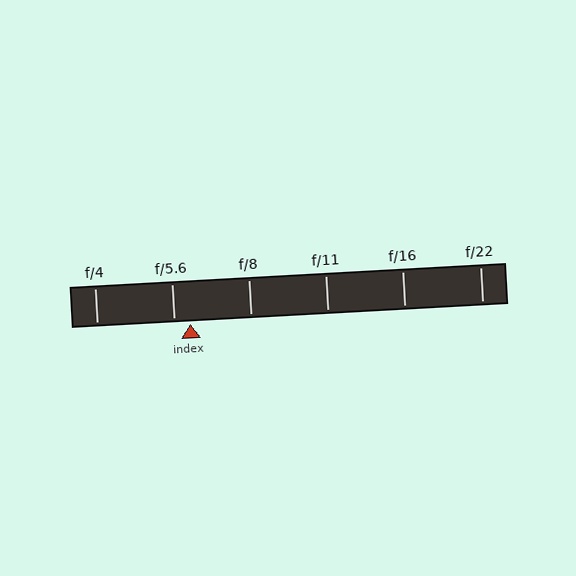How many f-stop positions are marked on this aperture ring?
There are 6 f-stop positions marked.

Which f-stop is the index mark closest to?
The index mark is closest to f/5.6.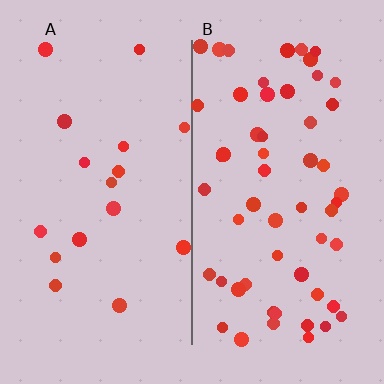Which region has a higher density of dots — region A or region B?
B (the right).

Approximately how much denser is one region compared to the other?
Approximately 3.4× — region B over region A.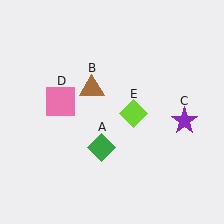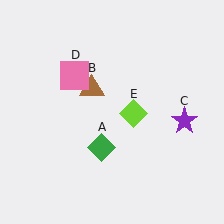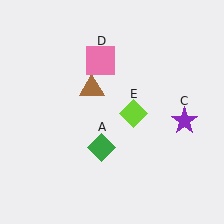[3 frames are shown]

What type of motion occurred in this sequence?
The pink square (object D) rotated clockwise around the center of the scene.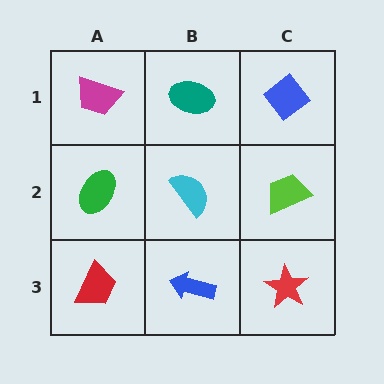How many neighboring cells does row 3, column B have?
3.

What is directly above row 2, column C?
A blue diamond.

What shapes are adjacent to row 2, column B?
A teal ellipse (row 1, column B), a blue arrow (row 3, column B), a green ellipse (row 2, column A), a lime trapezoid (row 2, column C).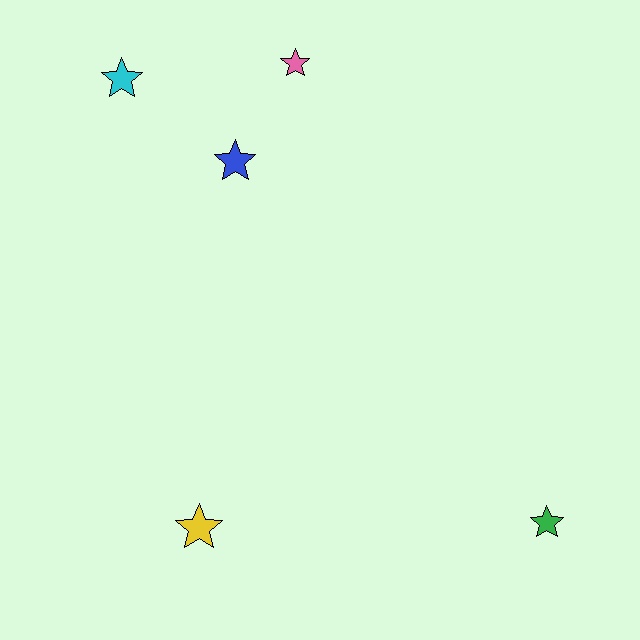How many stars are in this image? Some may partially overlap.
There are 5 stars.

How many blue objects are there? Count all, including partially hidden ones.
There is 1 blue object.